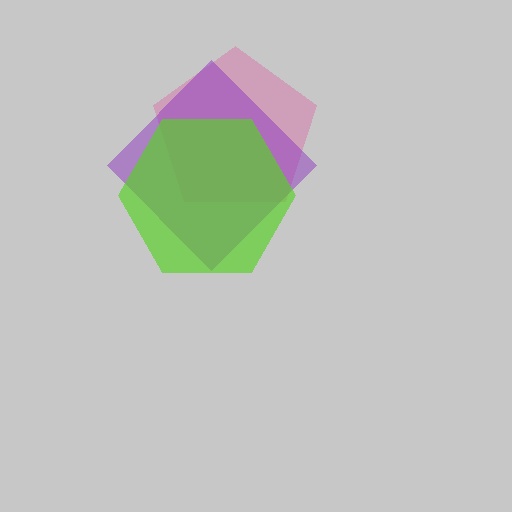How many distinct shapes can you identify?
There are 3 distinct shapes: a pink pentagon, a purple diamond, a lime hexagon.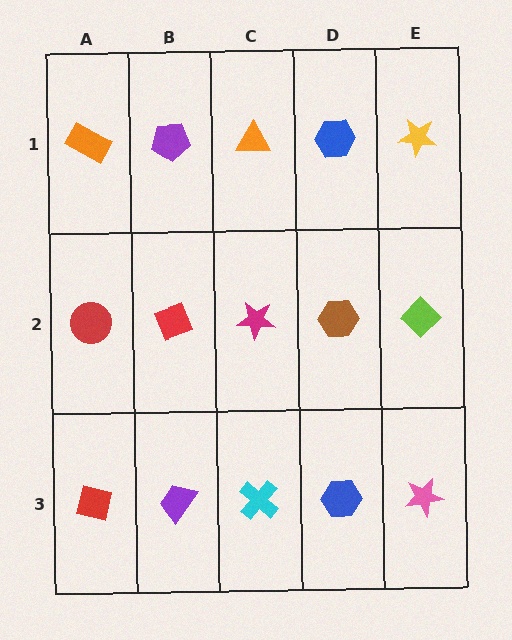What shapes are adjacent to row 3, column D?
A brown hexagon (row 2, column D), a cyan cross (row 3, column C), a pink star (row 3, column E).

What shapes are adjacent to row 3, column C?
A magenta star (row 2, column C), a purple trapezoid (row 3, column B), a blue hexagon (row 3, column D).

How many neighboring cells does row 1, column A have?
2.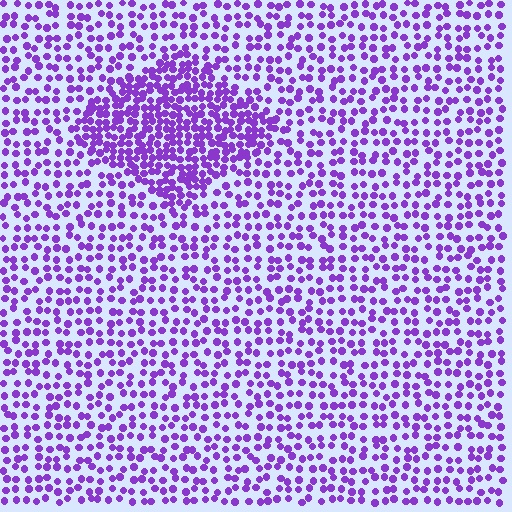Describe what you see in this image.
The image contains small purple elements arranged at two different densities. A diamond-shaped region is visible where the elements are more densely packed than the surrounding area.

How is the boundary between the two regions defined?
The boundary is defined by a change in element density (approximately 2.0x ratio). All elements are the same color, size, and shape.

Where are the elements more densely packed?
The elements are more densely packed inside the diamond boundary.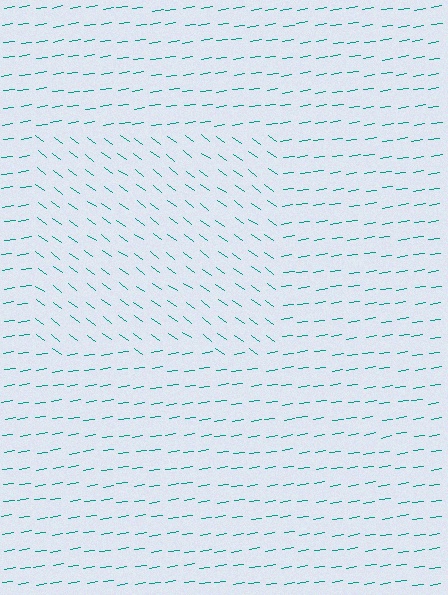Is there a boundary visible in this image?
Yes, there is a texture boundary formed by a change in line orientation.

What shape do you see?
I see a rectangle.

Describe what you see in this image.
The image is filled with small teal line segments. A rectangle region in the image has lines oriented differently from the surrounding lines, creating a visible texture boundary.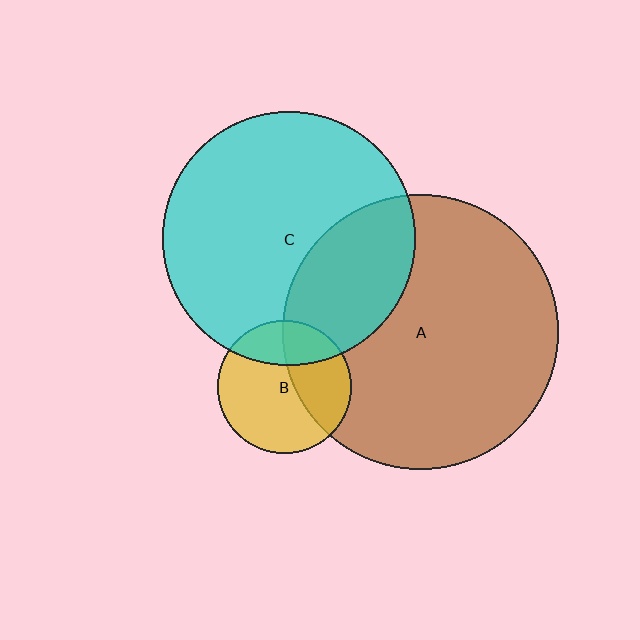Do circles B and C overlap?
Yes.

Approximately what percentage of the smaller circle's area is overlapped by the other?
Approximately 25%.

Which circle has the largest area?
Circle A (brown).